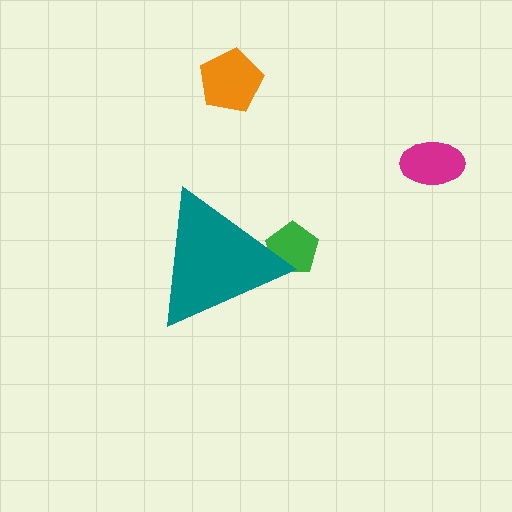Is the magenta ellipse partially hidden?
No, the magenta ellipse is fully visible.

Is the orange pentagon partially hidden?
No, the orange pentagon is fully visible.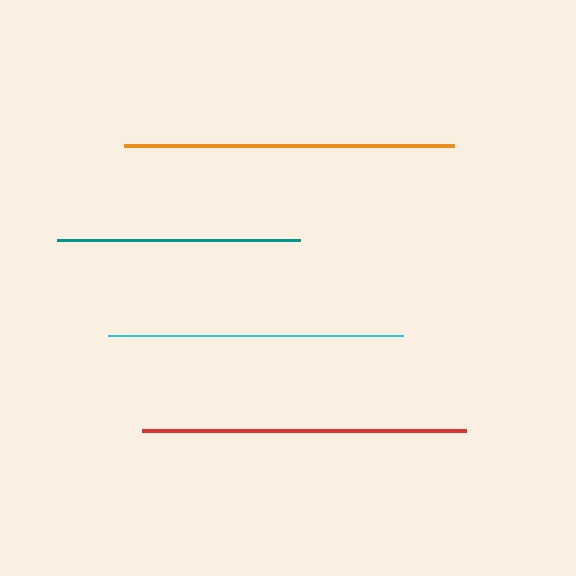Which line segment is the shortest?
The teal line is the shortest at approximately 243 pixels.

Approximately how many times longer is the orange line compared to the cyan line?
The orange line is approximately 1.1 times the length of the cyan line.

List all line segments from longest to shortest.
From longest to shortest: orange, red, cyan, teal.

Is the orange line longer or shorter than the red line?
The orange line is longer than the red line.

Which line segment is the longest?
The orange line is the longest at approximately 330 pixels.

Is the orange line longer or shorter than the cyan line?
The orange line is longer than the cyan line.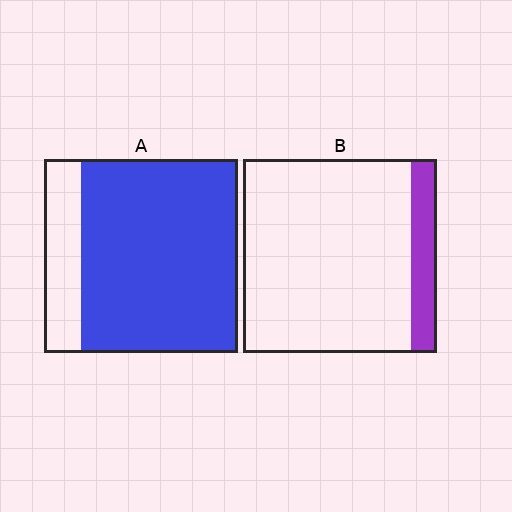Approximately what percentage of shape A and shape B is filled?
A is approximately 80% and B is approximately 15%.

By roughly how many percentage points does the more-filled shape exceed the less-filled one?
By roughly 70 percentage points (A over B).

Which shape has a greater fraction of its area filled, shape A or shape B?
Shape A.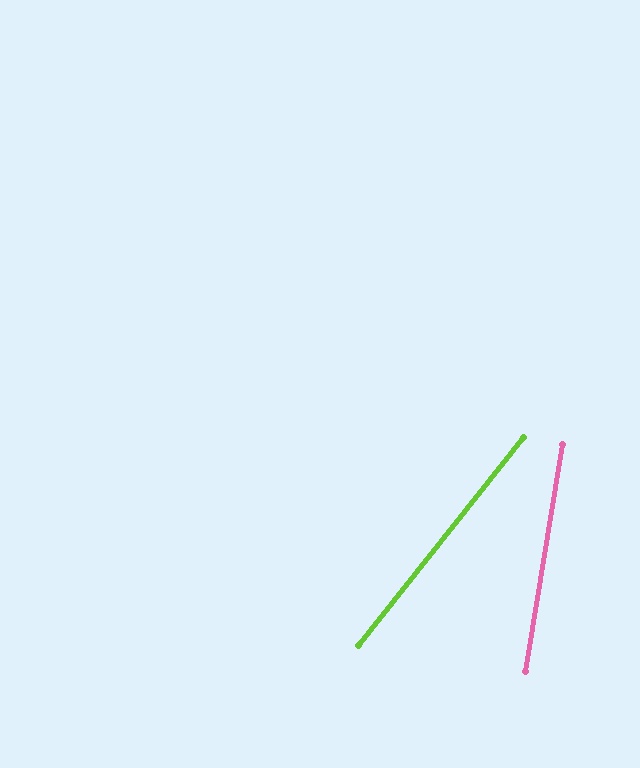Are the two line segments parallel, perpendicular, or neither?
Neither parallel nor perpendicular — they differ by about 29°.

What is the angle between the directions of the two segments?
Approximately 29 degrees.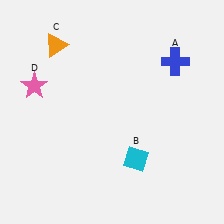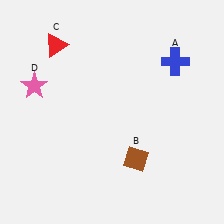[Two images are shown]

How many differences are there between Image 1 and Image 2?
There are 2 differences between the two images.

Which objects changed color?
B changed from cyan to brown. C changed from orange to red.